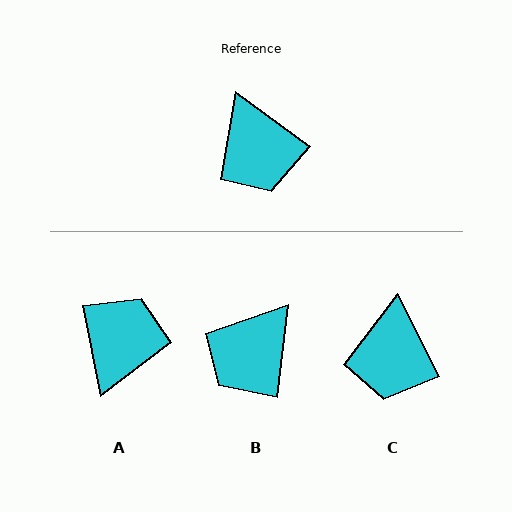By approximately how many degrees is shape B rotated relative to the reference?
Approximately 61 degrees clockwise.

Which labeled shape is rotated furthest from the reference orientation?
A, about 137 degrees away.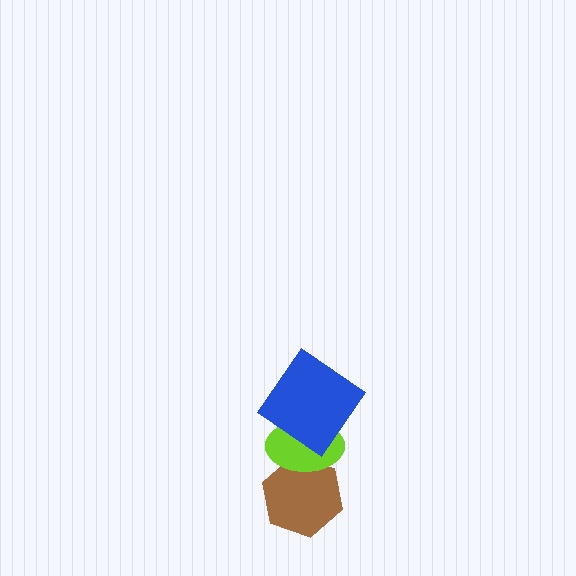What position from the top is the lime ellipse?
The lime ellipse is 2nd from the top.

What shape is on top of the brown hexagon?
The lime ellipse is on top of the brown hexagon.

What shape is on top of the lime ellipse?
The blue diamond is on top of the lime ellipse.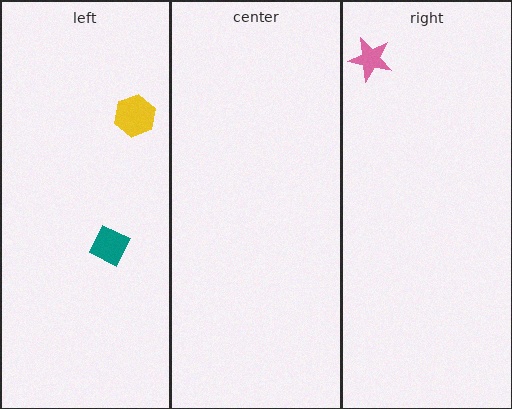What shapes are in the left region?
The teal diamond, the yellow hexagon.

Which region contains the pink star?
The right region.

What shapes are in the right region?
The pink star.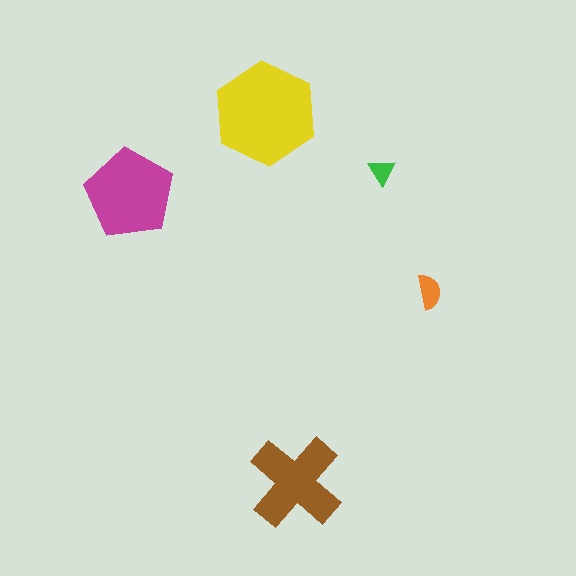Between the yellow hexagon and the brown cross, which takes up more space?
The yellow hexagon.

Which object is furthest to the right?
The orange semicircle is rightmost.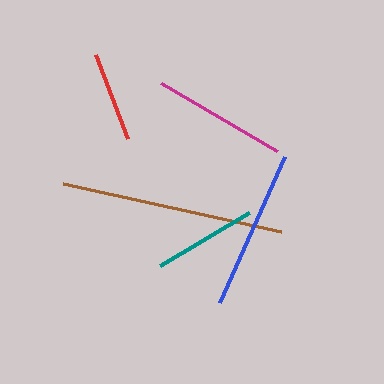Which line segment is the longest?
The brown line is the longest at approximately 223 pixels.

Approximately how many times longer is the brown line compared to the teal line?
The brown line is approximately 2.2 times the length of the teal line.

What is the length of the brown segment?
The brown segment is approximately 223 pixels long.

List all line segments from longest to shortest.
From longest to shortest: brown, blue, magenta, teal, red.